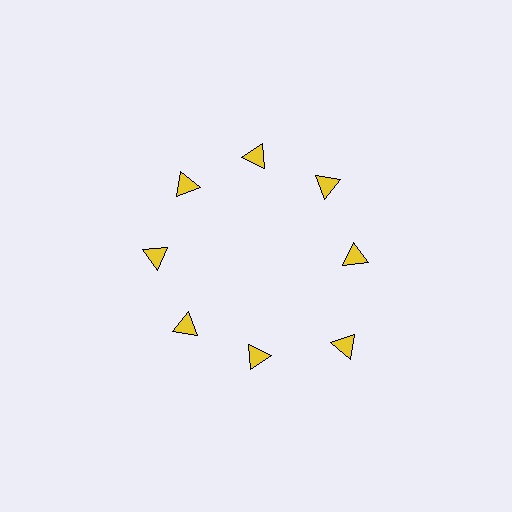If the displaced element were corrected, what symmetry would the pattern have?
It would have 8-fold rotational symmetry — the pattern would map onto itself every 45 degrees.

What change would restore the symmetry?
The symmetry would be restored by moving it inward, back onto the ring so that all 8 triangles sit at equal angles and equal distance from the center.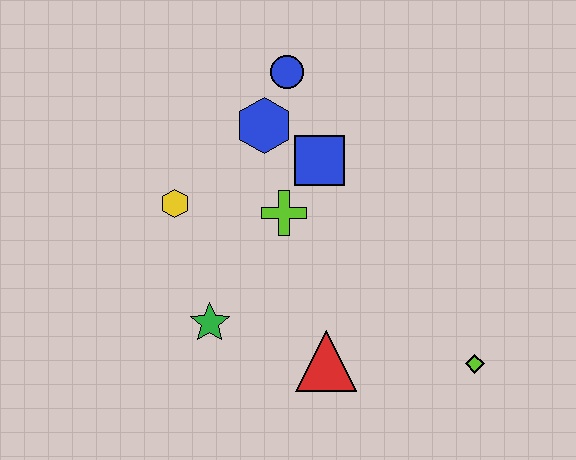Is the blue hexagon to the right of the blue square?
No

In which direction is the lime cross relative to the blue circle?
The lime cross is below the blue circle.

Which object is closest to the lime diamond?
The red triangle is closest to the lime diamond.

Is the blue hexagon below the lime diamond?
No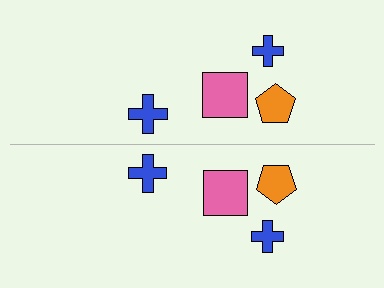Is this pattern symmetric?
Yes, this pattern has bilateral (reflection) symmetry.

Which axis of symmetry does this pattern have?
The pattern has a horizontal axis of symmetry running through the center of the image.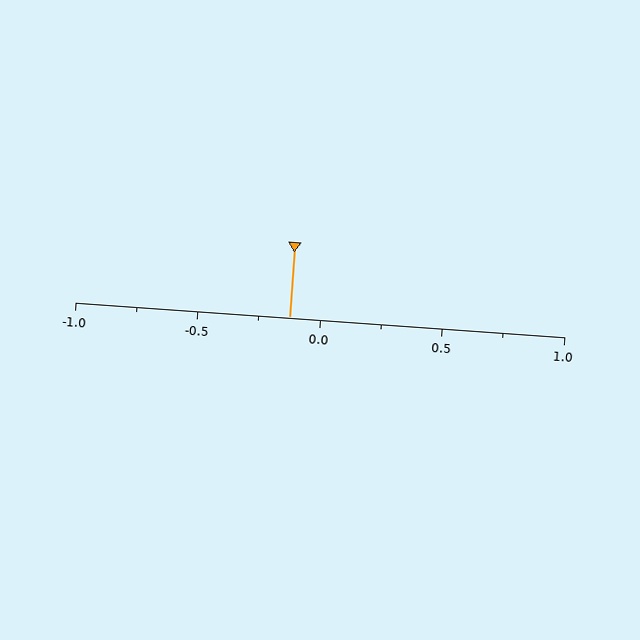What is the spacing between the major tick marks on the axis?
The major ticks are spaced 0.5 apart.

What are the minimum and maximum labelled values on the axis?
The axis runs from -1.0 to 1.0.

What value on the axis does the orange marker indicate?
The marker indicates approximately -0.12.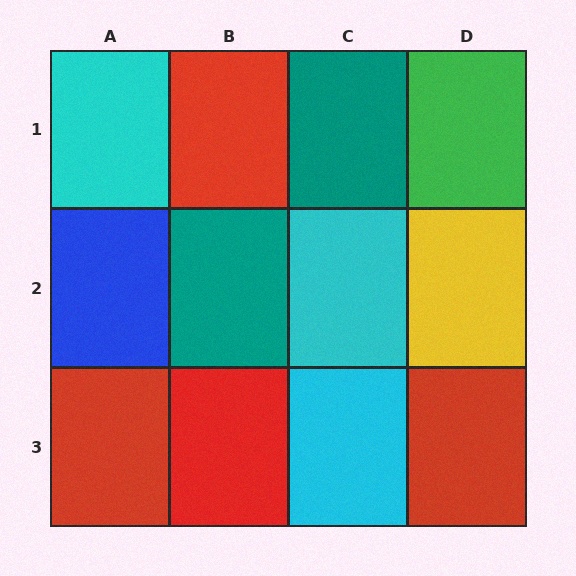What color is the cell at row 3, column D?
Red.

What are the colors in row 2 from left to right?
Blue, teal, cyan, yellow.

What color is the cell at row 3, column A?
Red.